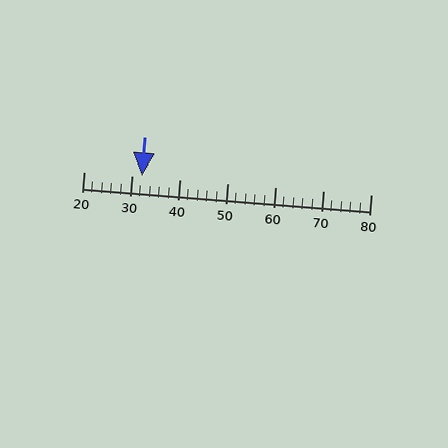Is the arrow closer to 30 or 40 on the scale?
The arrow is closer to 30.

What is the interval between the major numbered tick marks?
The major tick marks are spaced 10 units apart.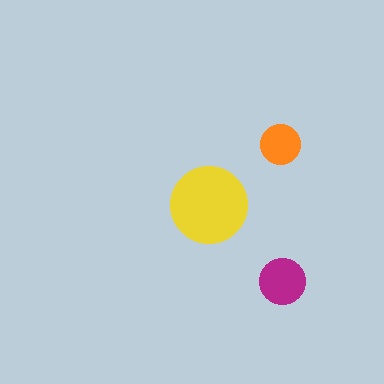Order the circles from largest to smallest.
the yellow one, the magenta one, the orange one.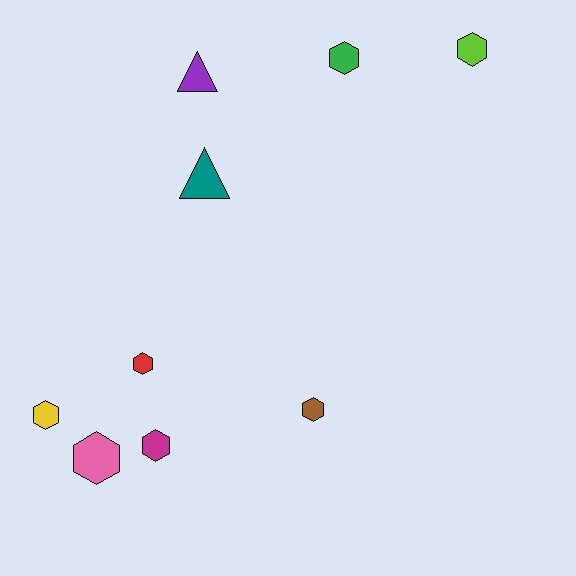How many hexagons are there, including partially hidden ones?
There are 7 hexagons.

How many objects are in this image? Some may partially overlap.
There are 9 objects.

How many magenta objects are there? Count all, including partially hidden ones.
There is 1 magenta object.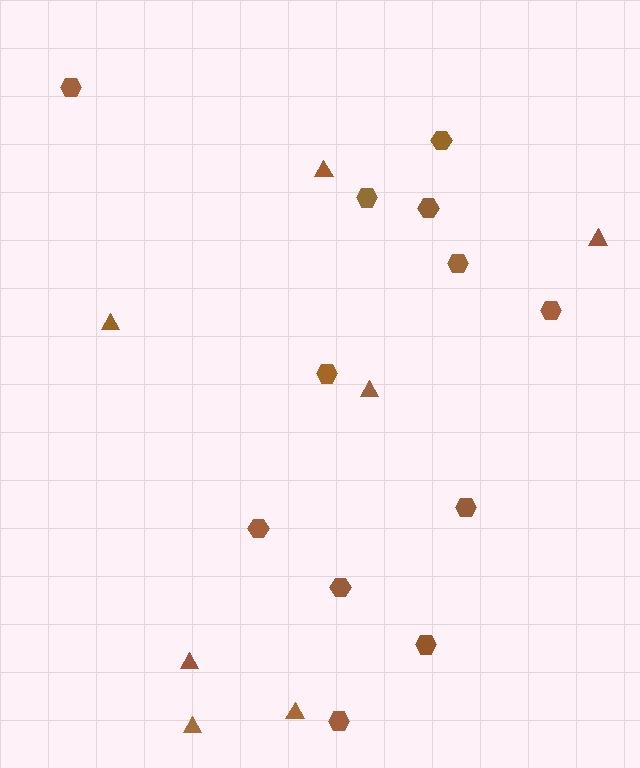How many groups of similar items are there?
There are 2 groups: one group of triangles (7) and one group of hexagons (12).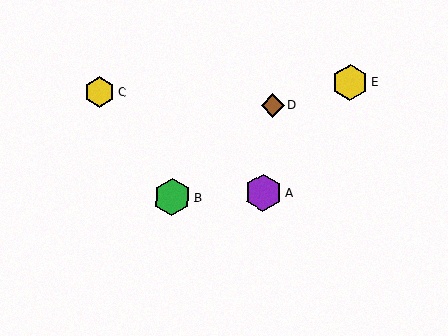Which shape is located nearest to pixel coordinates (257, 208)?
The purple hexagon (labeled A) at (263, 193) is nearest to that location.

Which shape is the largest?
The purple hexagon (labeled A) is the largest.